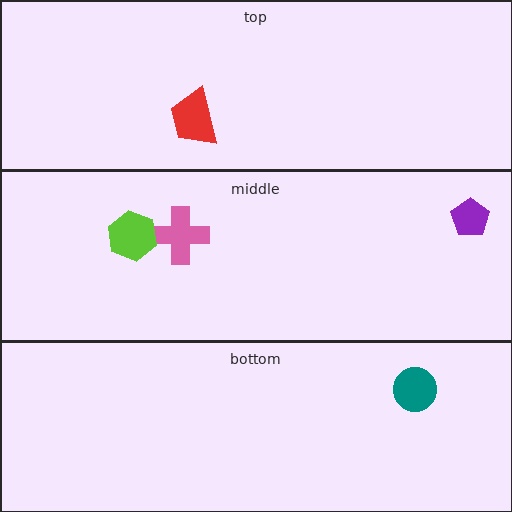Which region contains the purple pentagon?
The middle region.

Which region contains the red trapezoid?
The top region.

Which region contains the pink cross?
The middle region.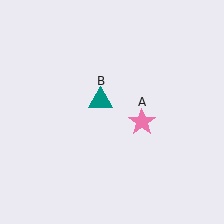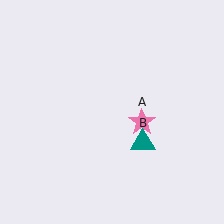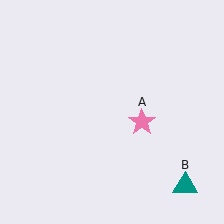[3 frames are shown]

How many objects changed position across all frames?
1 object changed position: teal triangle (object B).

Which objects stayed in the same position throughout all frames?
Pink star (object A) remained stationary.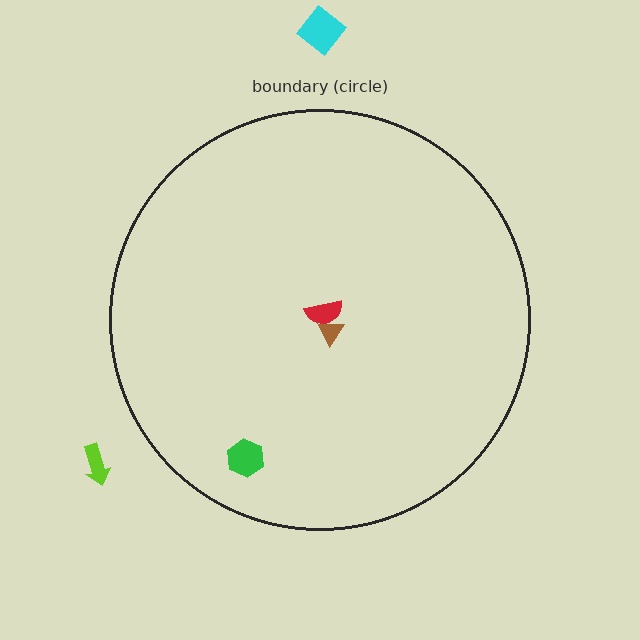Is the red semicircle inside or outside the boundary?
Inside.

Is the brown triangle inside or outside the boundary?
Inside.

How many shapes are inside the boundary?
3 inside, 2 outside.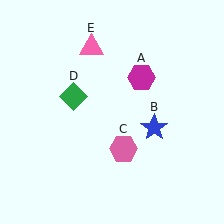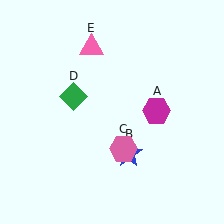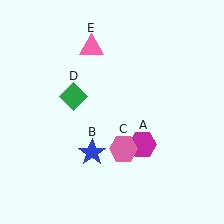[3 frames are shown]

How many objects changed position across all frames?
2 objects changed position: magenta hexagon (object A), blue star (object B).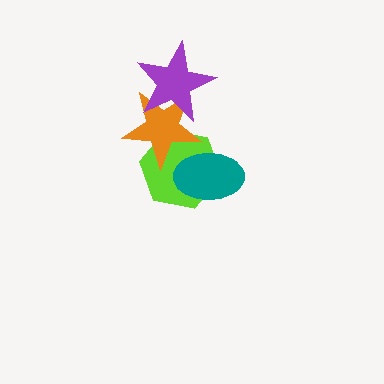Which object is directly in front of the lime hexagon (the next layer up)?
The orange star is directly in front of the lime hexagon.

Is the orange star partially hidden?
Yes, it is partially covered by another shape.